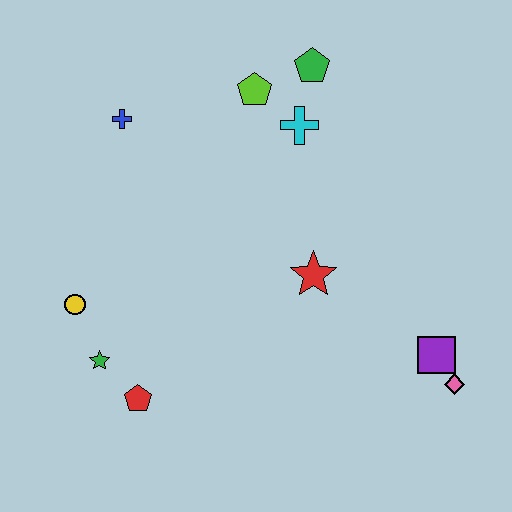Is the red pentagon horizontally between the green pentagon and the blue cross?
Yes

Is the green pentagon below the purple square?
No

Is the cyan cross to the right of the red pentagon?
Yes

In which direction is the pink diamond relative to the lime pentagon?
The pink diamond is below the lime pentagon.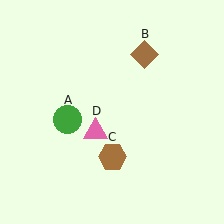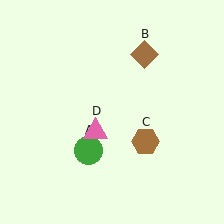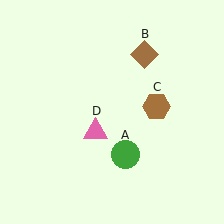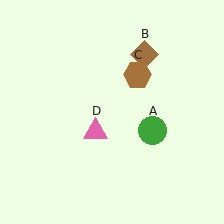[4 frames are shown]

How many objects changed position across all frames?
2 objects changed position: green circle (object A), brown hexagon (object C).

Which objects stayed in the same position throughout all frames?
Brown diamond (object B) and pink triangle (object D) remained stationary.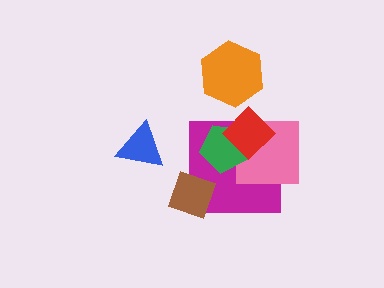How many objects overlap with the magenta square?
4 objects overlap with the magenta square.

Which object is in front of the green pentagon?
The red diamond is in front of the green pentagon.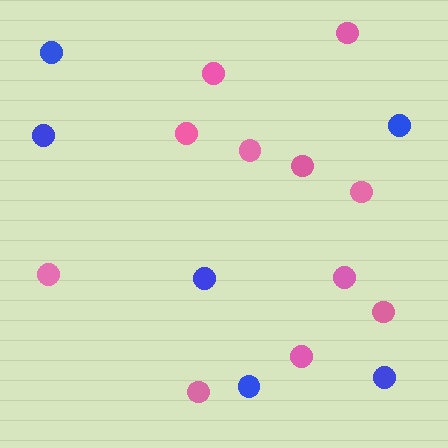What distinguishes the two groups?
There are 2 groups: one group of blue circles (6) and one group of pink circles (11).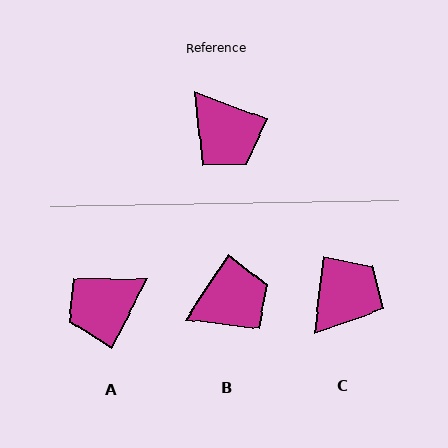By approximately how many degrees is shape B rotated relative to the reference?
Approximately 77 degrees counter-clockwise.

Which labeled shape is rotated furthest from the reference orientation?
C, about 104 degrees away.